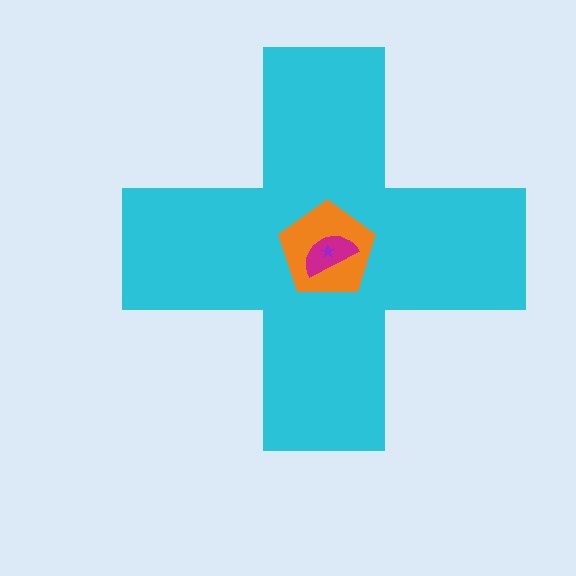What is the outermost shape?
The cyan cross.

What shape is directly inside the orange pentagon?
The magenta semicircle.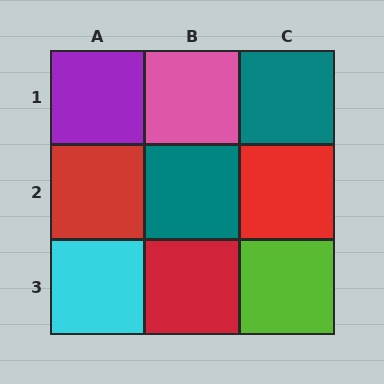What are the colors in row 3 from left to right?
Cyan, red, lime.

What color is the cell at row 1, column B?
Pink.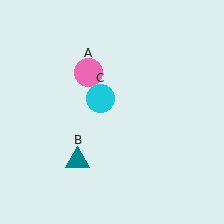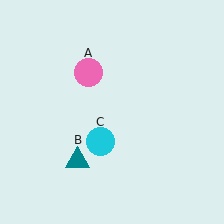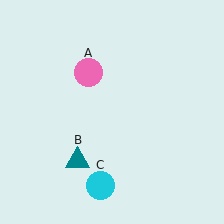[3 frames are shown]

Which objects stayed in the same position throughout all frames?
Pink circle (object A) and teal triangle (object B) remained stationary.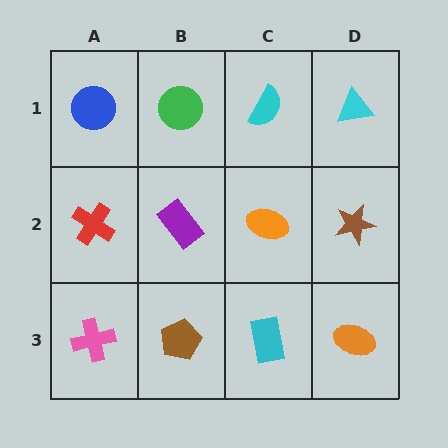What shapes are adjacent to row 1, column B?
A purple rectangle (row 2, column B), a blue circle (row 1, column A), a cyan semicircle (row 1, column C).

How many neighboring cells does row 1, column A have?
2.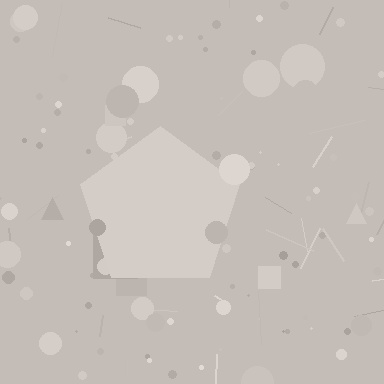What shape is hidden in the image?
A pentagon is hidden in the image.